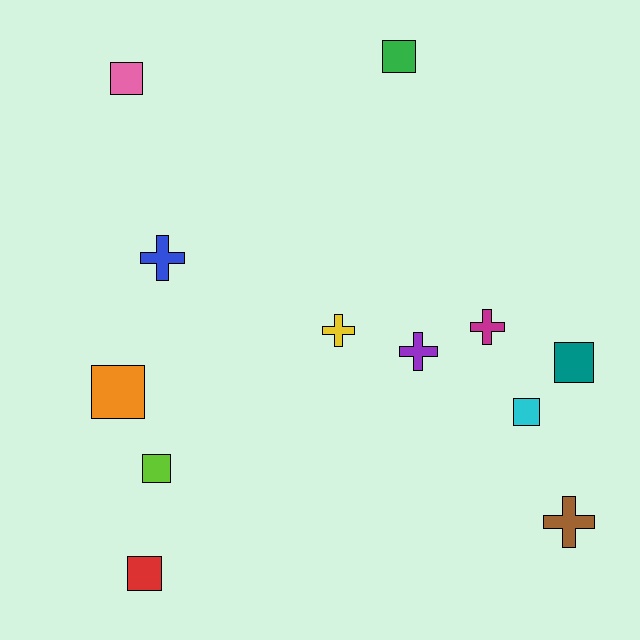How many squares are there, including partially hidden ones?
There are 7 squares.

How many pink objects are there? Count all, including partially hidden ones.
There is 1 pink object.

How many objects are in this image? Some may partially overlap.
There are 12 objects.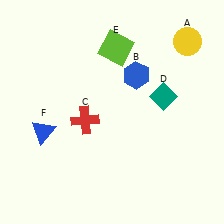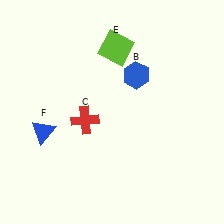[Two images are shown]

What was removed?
The teal diamond (D), the yellow circle (A) were removed in Image 2.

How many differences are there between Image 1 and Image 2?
There are 2 differences between the two images.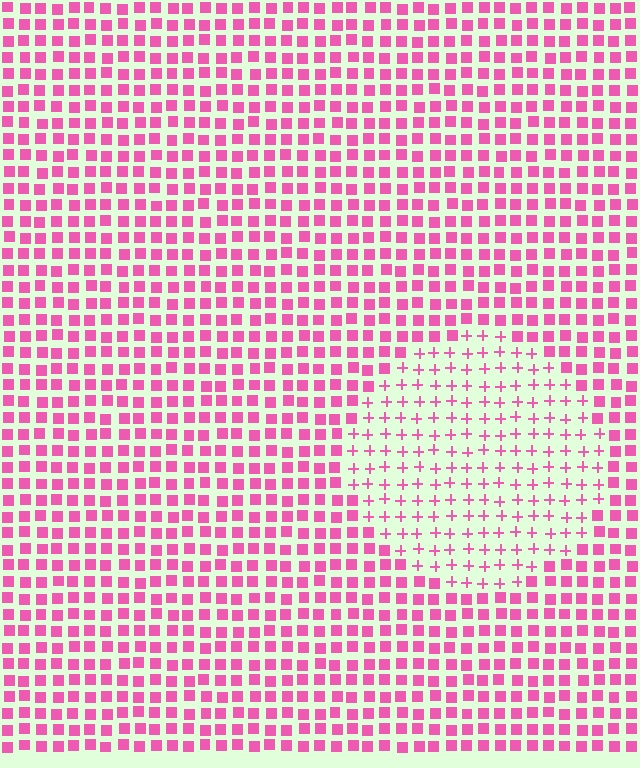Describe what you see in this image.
The image is filled with small pink elements arranged in a uniform grid. A circle-shaped region contains plus signs, while the surrounding area contains squares. The boundary is defined purely by the change in element shape.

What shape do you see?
I see a circle.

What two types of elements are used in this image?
The image uses plus signs inside the circle region and squares outside it.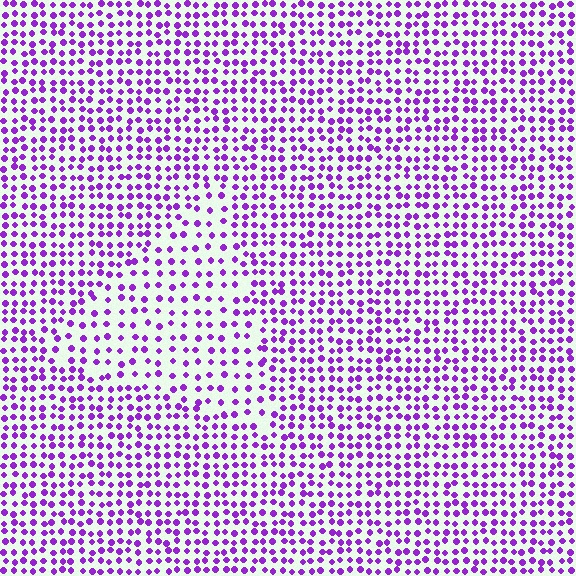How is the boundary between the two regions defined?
The boundary is defined by a change in element density (approximately 1.8x ratio). All elements are the same color, size, and shape.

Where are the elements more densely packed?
The elements are more densely packed outside the triangle boundary.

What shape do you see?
I see a triangle.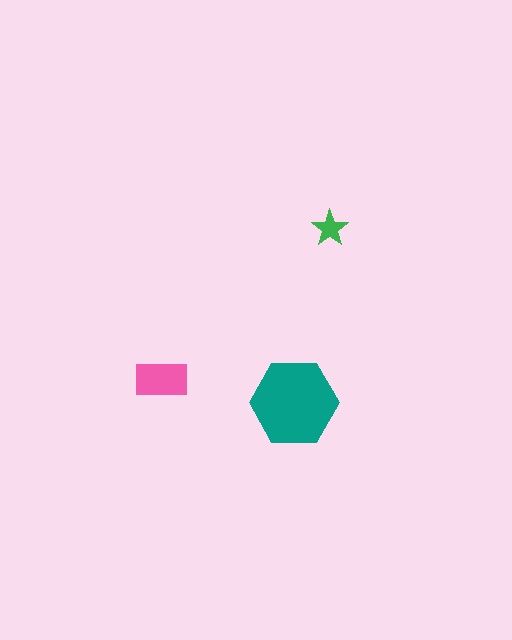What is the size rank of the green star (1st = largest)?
3rd.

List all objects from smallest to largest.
The green star, the pink rectangle, the teal hexagon.